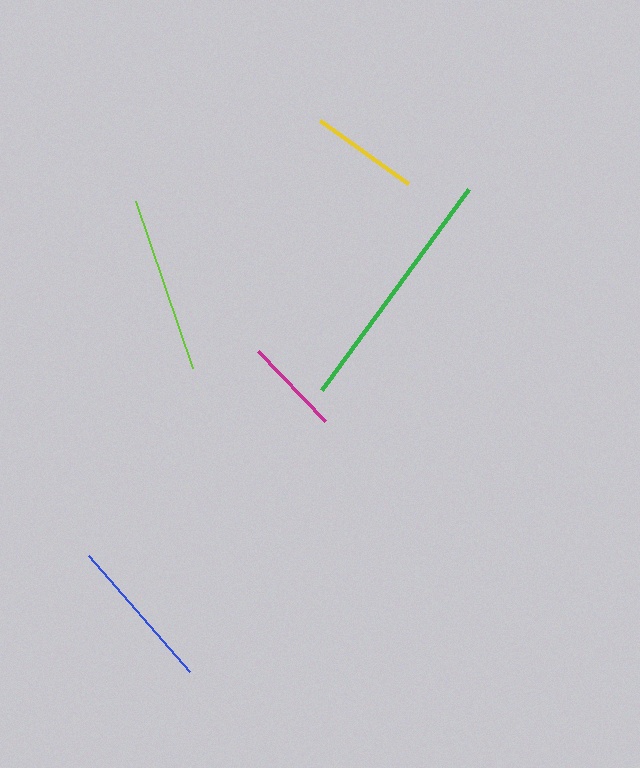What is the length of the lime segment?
The lime segment is approximately 176 pixels long.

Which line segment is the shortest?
The magenta line is the shortest at approximately 97 pixels.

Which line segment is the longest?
The green line is the longest at approximately 249 pixels.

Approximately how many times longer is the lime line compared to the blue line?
The lime line is approximately 1.1 times the length of the blue line.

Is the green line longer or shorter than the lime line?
The green line is longer than the lime line.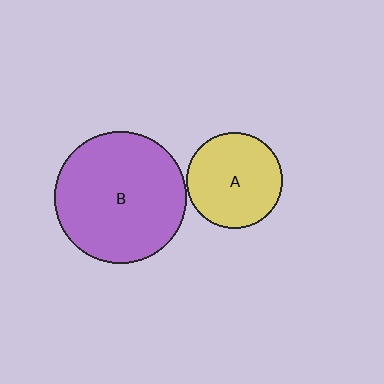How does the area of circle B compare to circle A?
Approximately 1.9 times.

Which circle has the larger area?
Circle B (purple).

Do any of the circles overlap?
No, none of the circles overlap.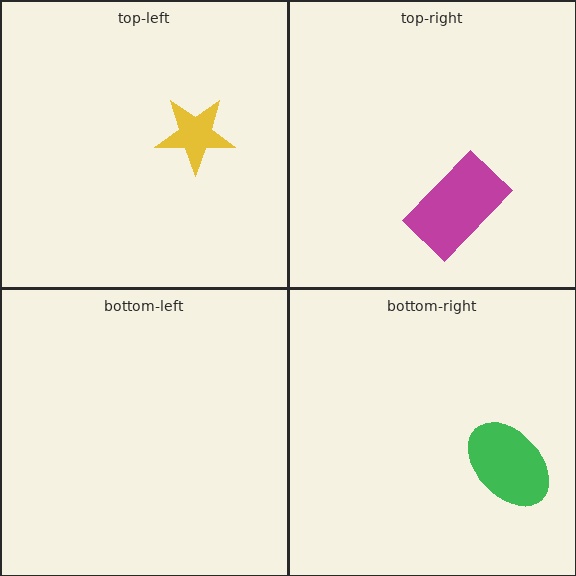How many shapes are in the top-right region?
1.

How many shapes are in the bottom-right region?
1.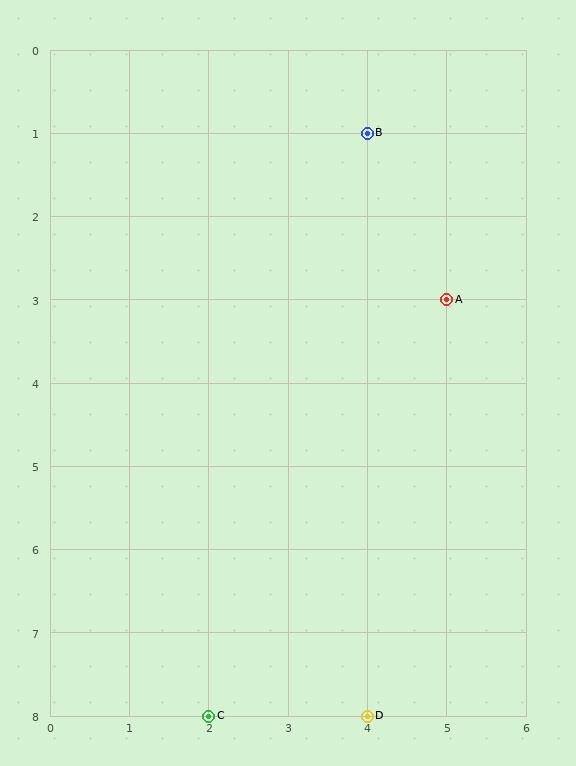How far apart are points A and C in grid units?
Points A and C are 3 columns and 5 rows apart (about 5.8 grid units diagonally).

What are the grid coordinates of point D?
Point D is at grid coordinates (4, 8).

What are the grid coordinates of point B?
Point B is at grid coordinates (4, 1).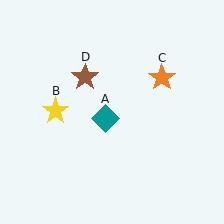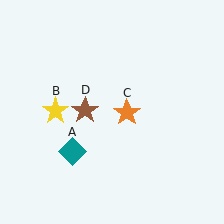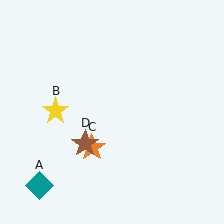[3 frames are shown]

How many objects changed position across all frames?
3 objects changed position: teal diamond (object A), orange star (object C), brown star (object D).